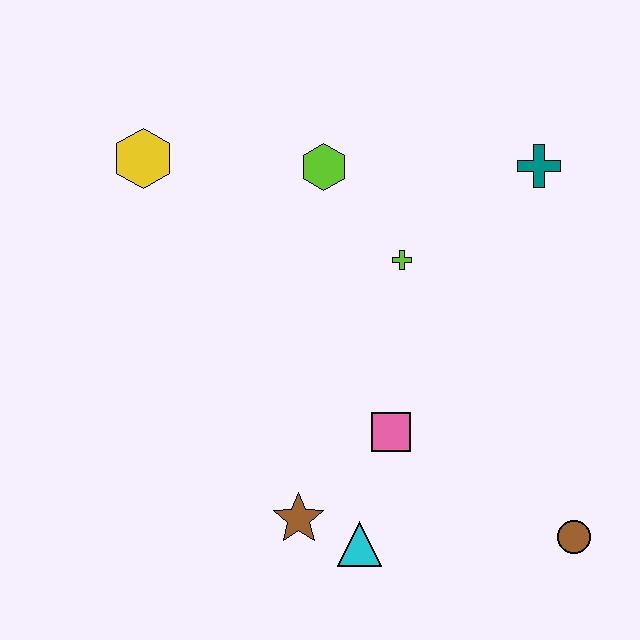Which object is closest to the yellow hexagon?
The lime hexagon is closest to the yellow hexagon.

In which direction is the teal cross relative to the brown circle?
The teal cross is above the brown circle.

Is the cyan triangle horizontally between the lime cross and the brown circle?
No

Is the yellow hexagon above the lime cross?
Yes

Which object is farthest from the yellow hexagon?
The brown circle is farthest from the yellow hexagon.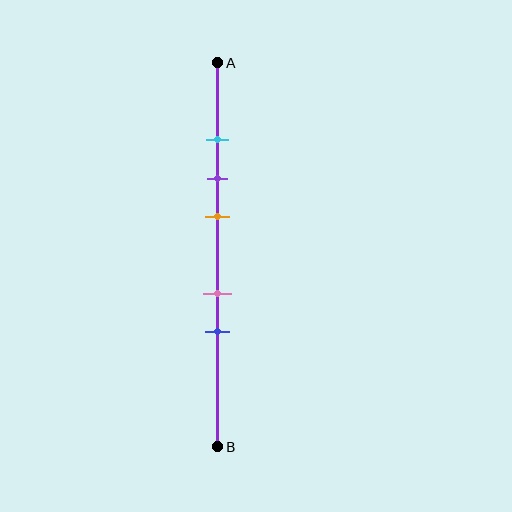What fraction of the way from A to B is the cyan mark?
The cyan mark is approximately 20% (0.2) of the way from A to B.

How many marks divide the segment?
There are 5 marks dividing the segment.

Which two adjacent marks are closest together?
The cyan and purple marks are the closest adjacent pair.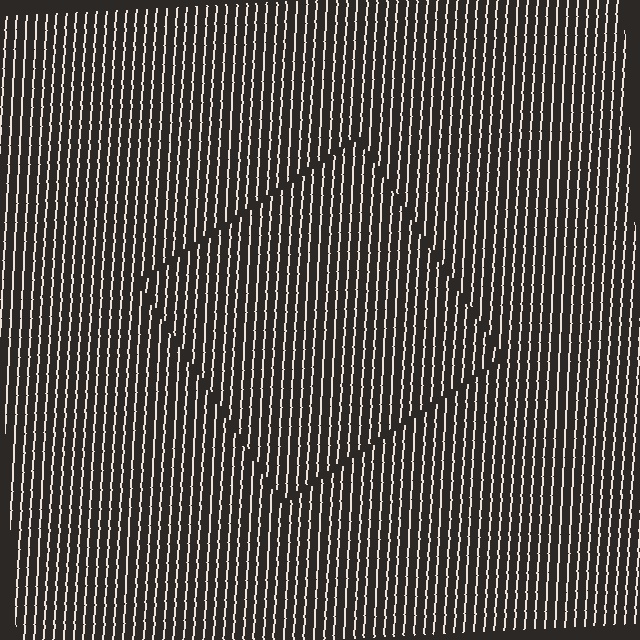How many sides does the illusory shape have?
4 sides — the line-ends trace a square.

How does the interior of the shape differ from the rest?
The interior of the shape contains the same grating, shifted by half a period — the contour is defined by the phase discontinuity where line-ends from the inner and outer gratings abut.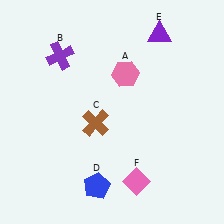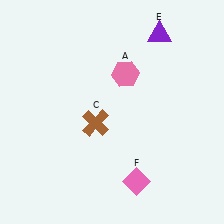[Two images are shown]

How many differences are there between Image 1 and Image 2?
There are 2 differences between the two images.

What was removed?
The purple cross (B), the blue pentagon (D) were removed in Image 2.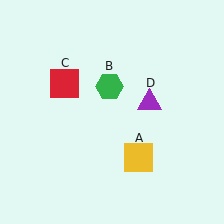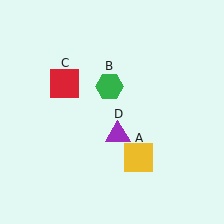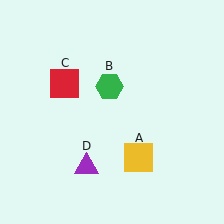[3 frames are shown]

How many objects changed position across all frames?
1 object changed position: purple triangle (object D).